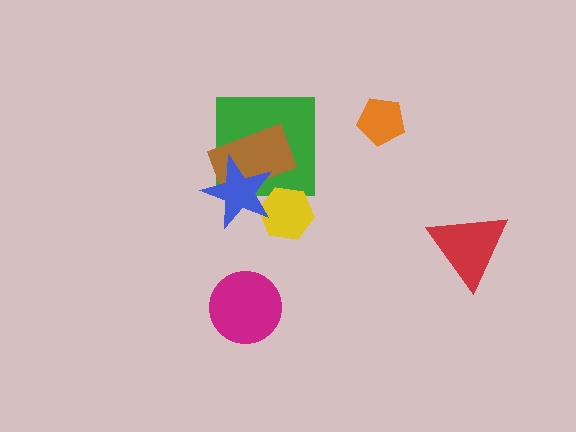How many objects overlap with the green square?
2 objects overlap with the green square.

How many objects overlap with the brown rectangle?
2 objects overlap with the brown rectangle.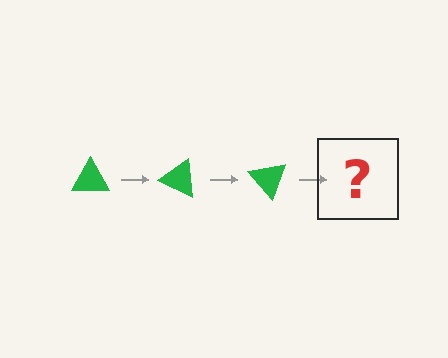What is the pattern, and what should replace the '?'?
The pattern is that the triangle rotates 25 degrees each step. The '?' should be a green triangle rotated 75 degrees.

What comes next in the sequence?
The next element should be a green triangle rotated 75 degrees.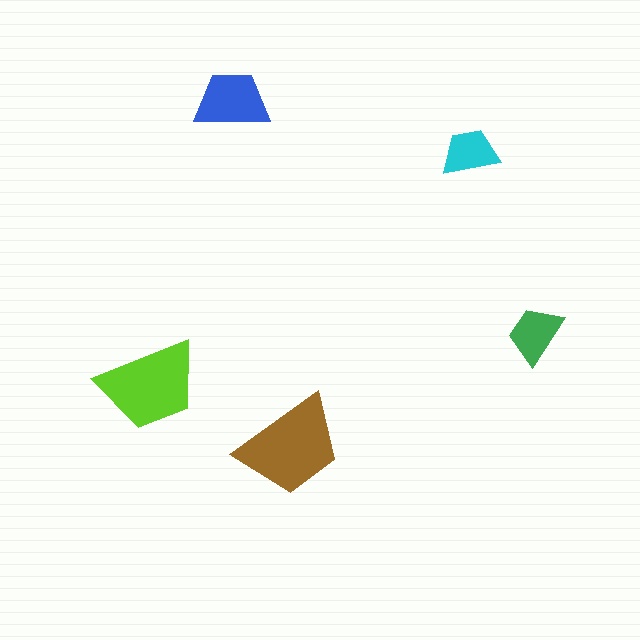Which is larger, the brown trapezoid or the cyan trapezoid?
The brown one.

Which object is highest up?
The blue trapezoid is topmost.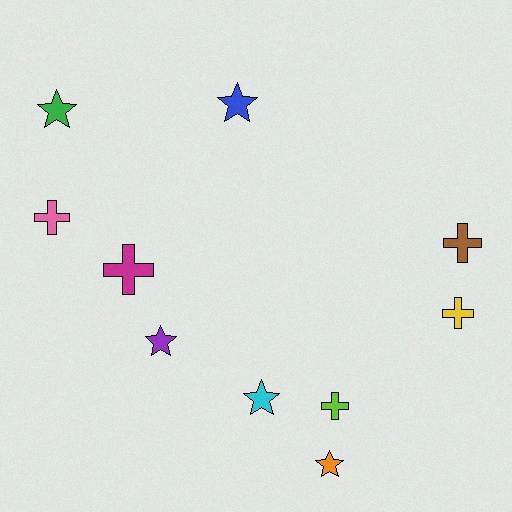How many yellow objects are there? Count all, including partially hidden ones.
There is 1 yellow object.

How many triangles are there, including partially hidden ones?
There are no triangles.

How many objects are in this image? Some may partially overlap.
There are 10 objects.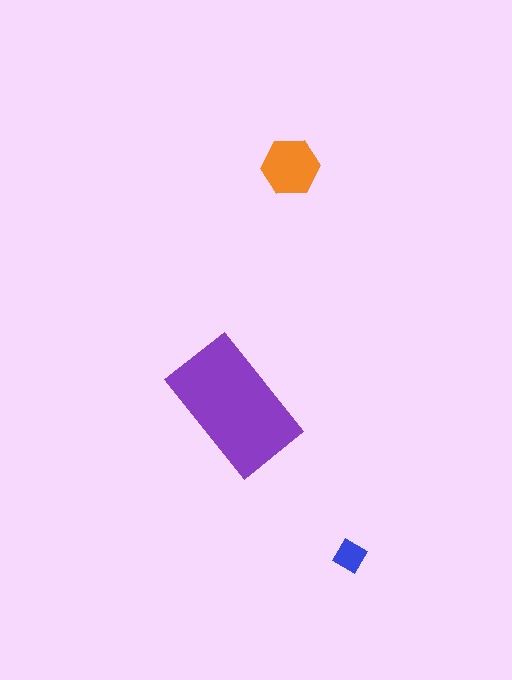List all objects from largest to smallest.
The purple rectangle, the orange hexagon, the blue diamond.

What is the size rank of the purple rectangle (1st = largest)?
1st.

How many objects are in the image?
There are 3 objects in the image.